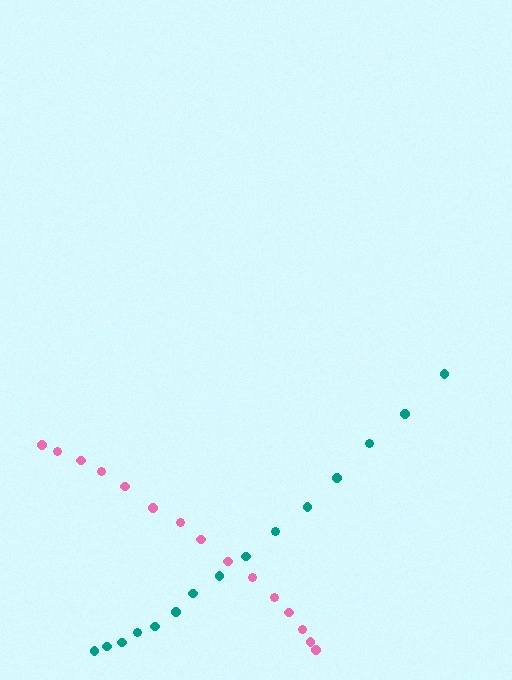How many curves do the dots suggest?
There are 2 distinct paths.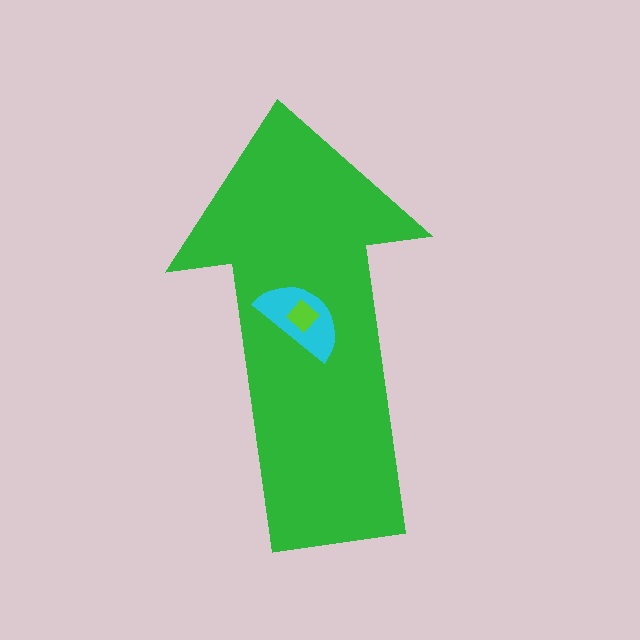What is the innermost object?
The lime diamond.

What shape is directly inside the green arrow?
The cyan semicircle.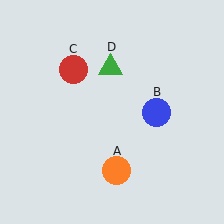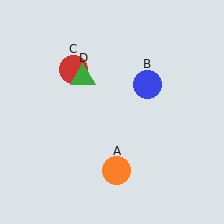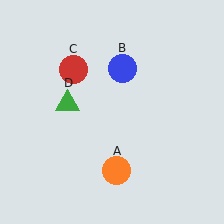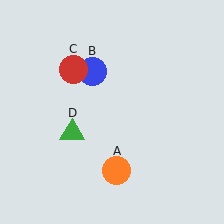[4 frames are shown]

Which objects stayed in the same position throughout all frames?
Orange circle (object A) and red circle (object C) remained stationary.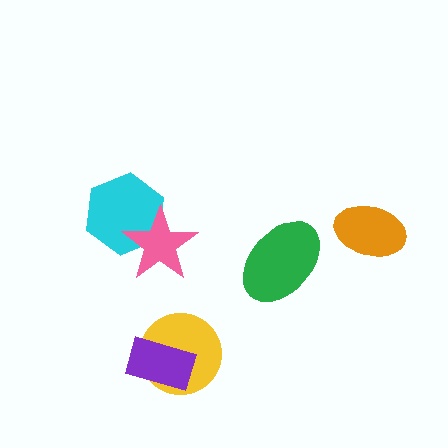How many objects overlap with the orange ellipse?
0 objects overlap with the orange ellipse.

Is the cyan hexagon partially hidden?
Yes, it is partially covered by another shape.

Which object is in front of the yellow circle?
The purple rectangle is in front of the yellow circle.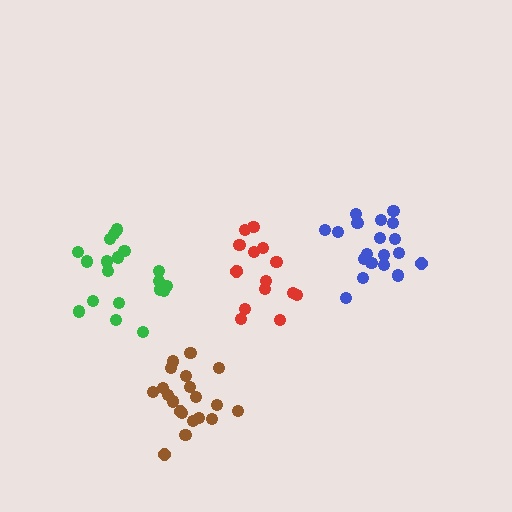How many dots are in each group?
Group 1: 19 dots, Group 2: 20 dots, Group 3: 15 dots, Group 4: 19 dots (73 total).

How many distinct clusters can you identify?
There are 4 distinct clusters.